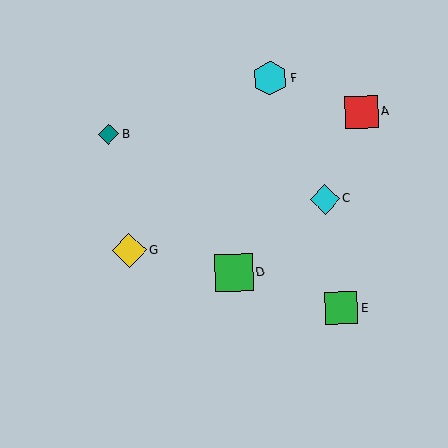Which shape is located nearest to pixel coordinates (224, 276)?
The green square (labeled D) at (234, 273) is nearest to that location.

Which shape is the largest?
The green square (labeled D) is the largest.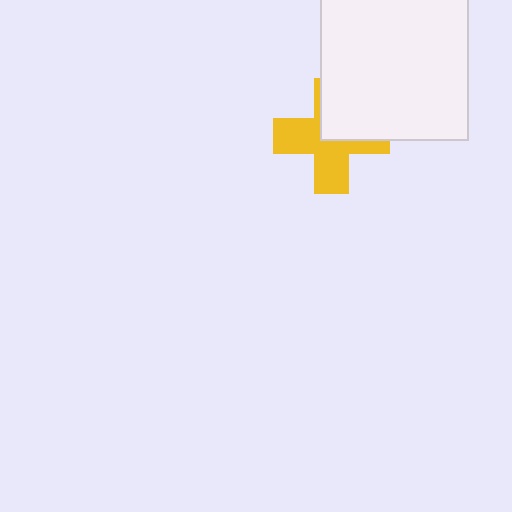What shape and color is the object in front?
The object in front is a white square.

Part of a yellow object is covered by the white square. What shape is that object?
It is a cross.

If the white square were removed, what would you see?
You would see the complete yellow cross.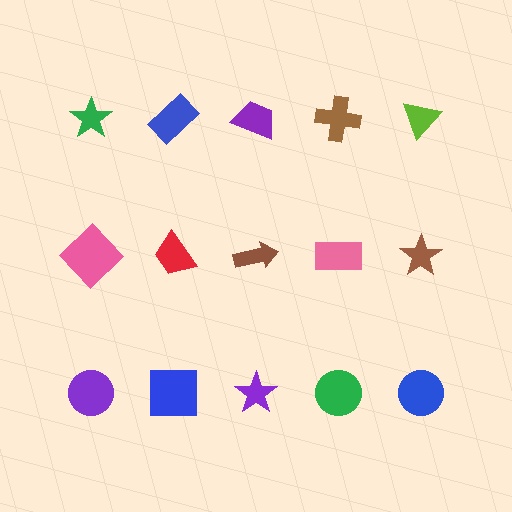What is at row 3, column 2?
A blue square.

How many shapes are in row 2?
5 shapes.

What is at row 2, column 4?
A pink rectangle.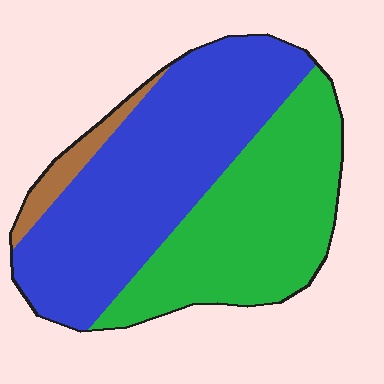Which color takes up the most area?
Blue, at roughly 50%.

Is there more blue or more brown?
Blue.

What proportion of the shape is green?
Green takes up about two fifths (2/5) of the shape.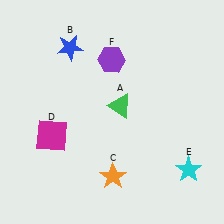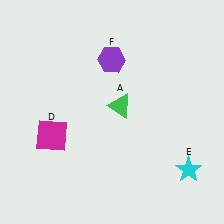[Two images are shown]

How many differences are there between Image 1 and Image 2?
There are 2 differences between the two images.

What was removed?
The blue star (B), the orange star (C) were removed in Image 2.